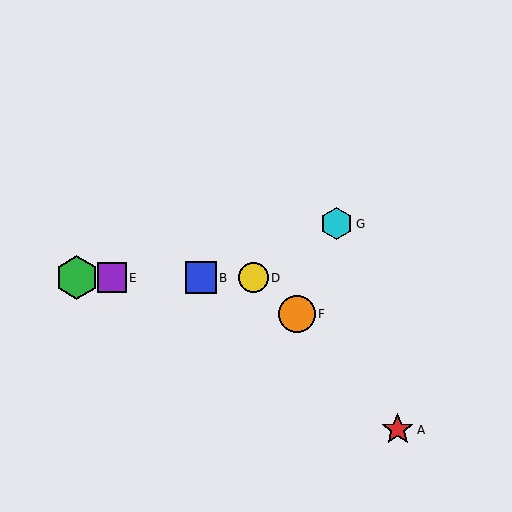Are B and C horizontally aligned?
Yes, both are at y≈278.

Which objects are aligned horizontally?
Objects B, C, D, E are aligned horizontally.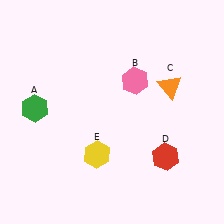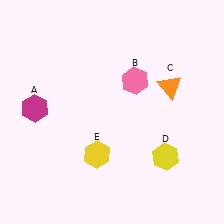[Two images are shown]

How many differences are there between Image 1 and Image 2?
There are 2 differences between the two images.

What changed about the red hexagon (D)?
In Image 1, D is red. In Image 2, it changed to yellow.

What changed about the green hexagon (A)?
In Image 1, A is green. In Image 2, it changed to magenta.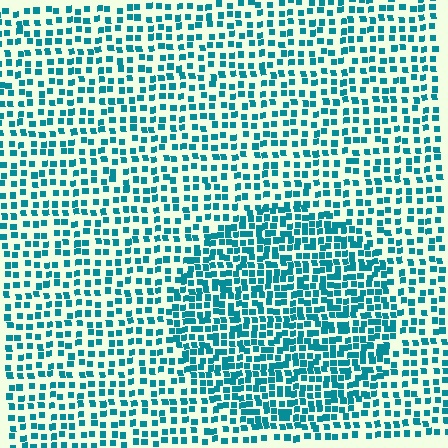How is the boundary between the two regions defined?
The boundary is defined by a change in element density (approximately 1.7x ratio). All elements are the same color, size, and shape.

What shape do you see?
I see a circle.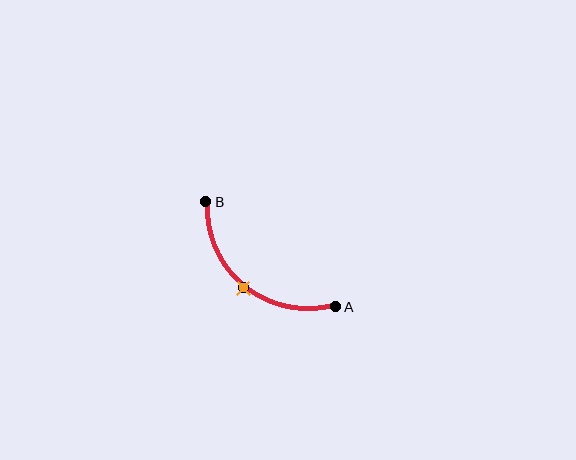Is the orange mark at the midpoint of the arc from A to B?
Yes. The orange mark lies on the arc at equal arc-length from both A and B — it is the arc midpoint.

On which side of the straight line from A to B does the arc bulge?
The arc bulges below and to the left of the straight line connecting A and B.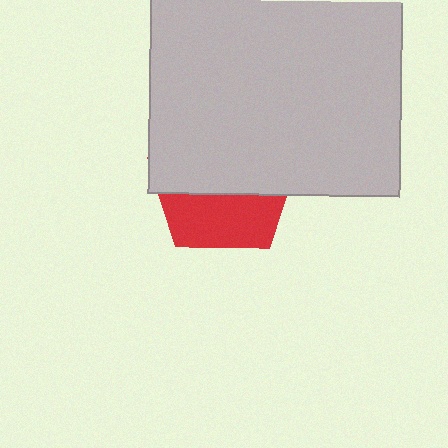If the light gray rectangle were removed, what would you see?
You would see the complete red pentagon.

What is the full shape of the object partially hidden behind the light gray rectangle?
The partially hidden object is a red pentagon.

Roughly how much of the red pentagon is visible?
A small part of it is visible (roughly 38%).